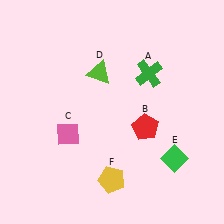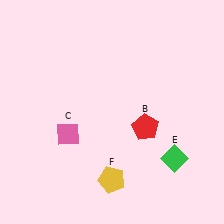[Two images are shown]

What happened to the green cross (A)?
The green cross (A) was removed in Image 2. It was in the top-right area of Image 1.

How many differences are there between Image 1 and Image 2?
There are 2 differences between the two images.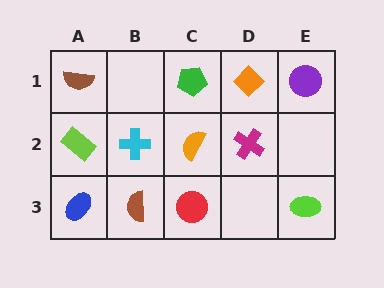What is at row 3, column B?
A brown semicircle.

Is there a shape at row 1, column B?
No, that cell is empty.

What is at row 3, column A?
A blue ellipse.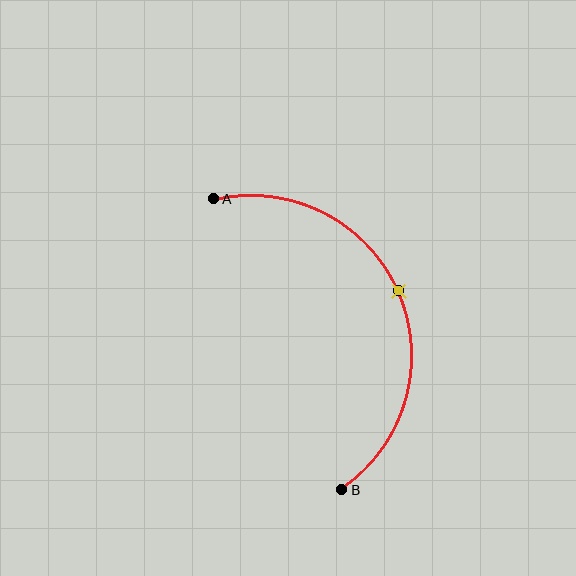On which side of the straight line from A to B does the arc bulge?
The arc bulges to the right of the straight line connecting A and B.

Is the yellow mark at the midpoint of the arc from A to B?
Yes. The yellow mark lies on the arc at equal arc-length from both A and B — it is the arc midpoint.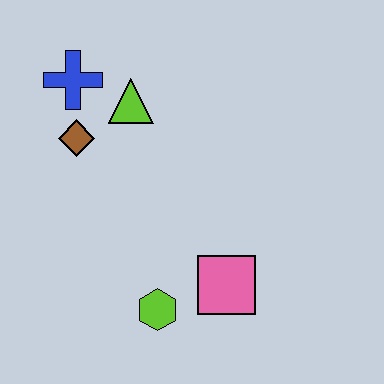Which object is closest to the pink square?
The lime hexagon is closest to the pink square.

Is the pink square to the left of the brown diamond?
No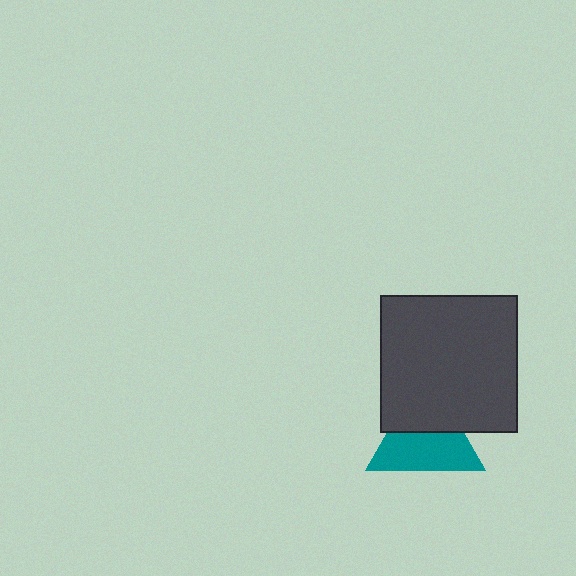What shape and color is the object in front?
The object in front is a dark gray square.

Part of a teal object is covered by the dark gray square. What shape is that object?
It is a triangle.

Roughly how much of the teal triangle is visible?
About half of it is visible (roughly 59%).